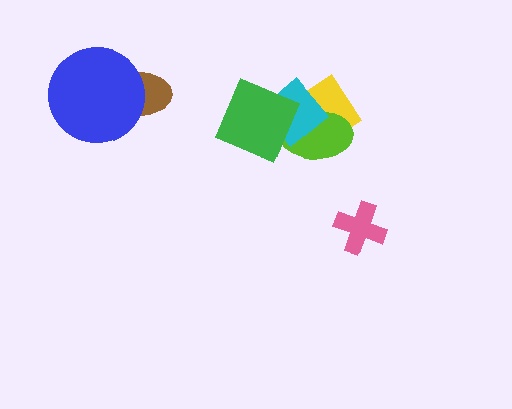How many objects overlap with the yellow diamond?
2 objects overlap with the yellow diamond.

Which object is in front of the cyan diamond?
The green square is in front of the cyan diamond.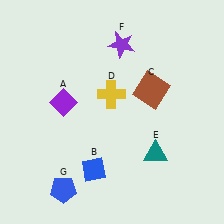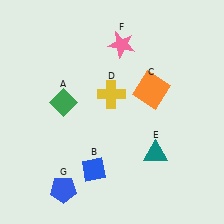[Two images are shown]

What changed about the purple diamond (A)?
In Image 1, A is purple. In Image 2, it changed to green.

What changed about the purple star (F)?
In Image 1, F is purple. In Image 2, it changed to pink.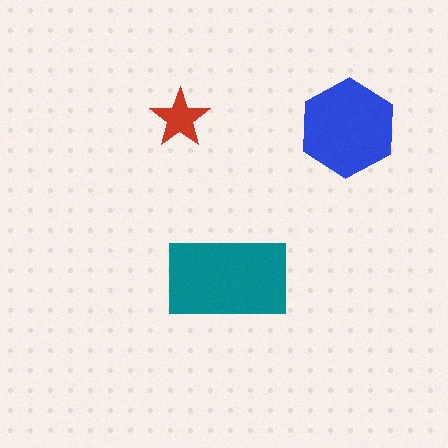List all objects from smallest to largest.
The red star, the blue hexagon, the teal rectangle.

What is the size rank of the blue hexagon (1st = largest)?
2nd.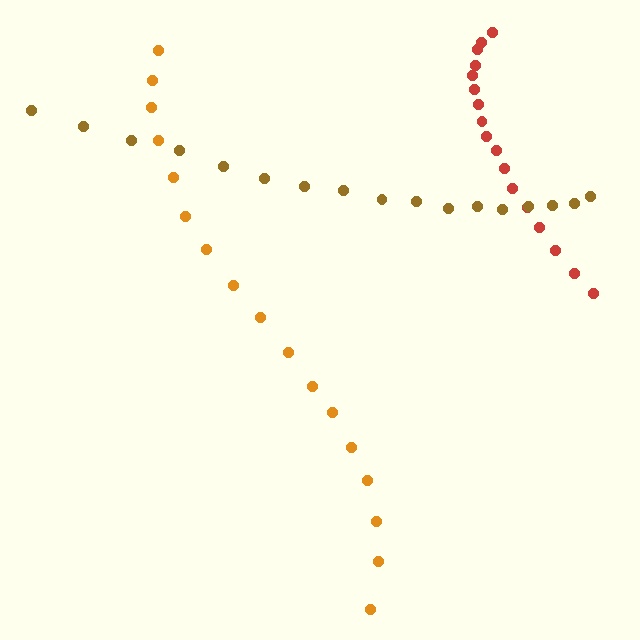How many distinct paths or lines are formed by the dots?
There are 3 distinct paths.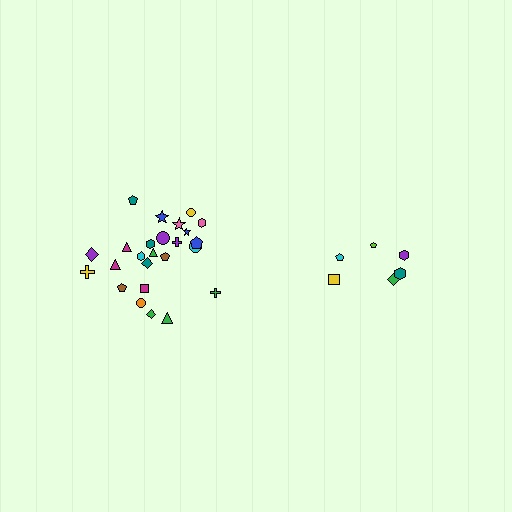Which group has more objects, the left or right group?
The left group.